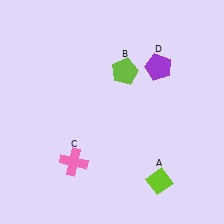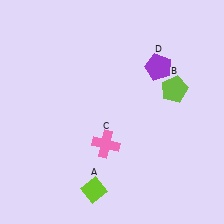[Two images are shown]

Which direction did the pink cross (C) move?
The pink cross (C) moved right.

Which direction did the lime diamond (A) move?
The lime diamond (A) moved left.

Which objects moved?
The objects that moved are: the lime diamond (A), the lime pentagon (B), the pink cross (C).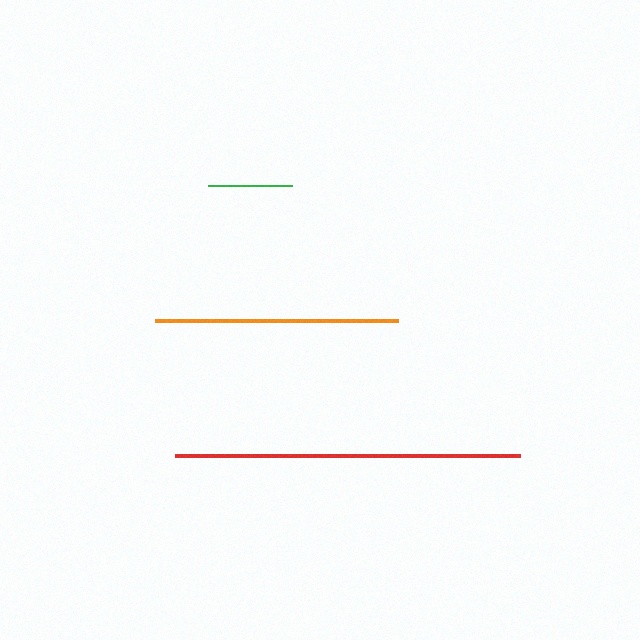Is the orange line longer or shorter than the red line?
The red line is longer than the orange line.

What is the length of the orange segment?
The orange segment is approximately 244 pixels long.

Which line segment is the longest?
The red line is the longest at approximately 345 pixels.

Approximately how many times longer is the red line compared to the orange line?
The red line is approximately 1.4 times the length of the orange line.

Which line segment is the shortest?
The green line is the shortest at approximately 84 pixels.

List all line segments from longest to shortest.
From longest to shortest: red, orange, green.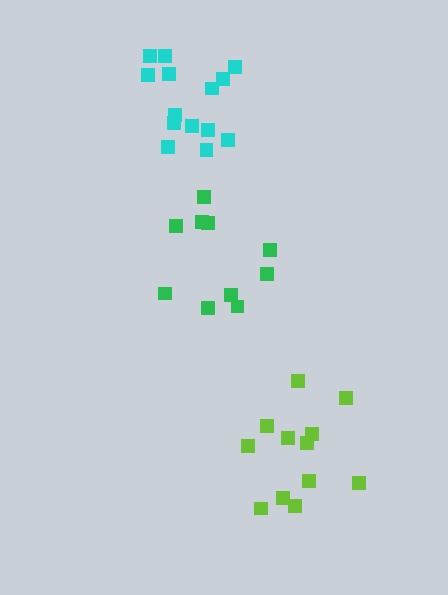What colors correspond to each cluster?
The clusters are colored: green, cyan, lime.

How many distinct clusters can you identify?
There are 3 distinct clusters.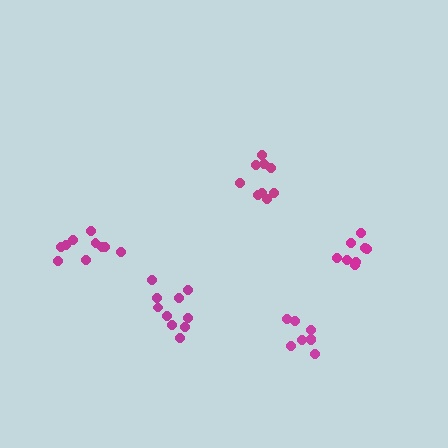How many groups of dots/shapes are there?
There are 5 groups.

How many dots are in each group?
Group 1: 8 dots, Group 2: 10 dots, Group 3: 9 dots, Group 4: 10 dots, Group 5: 8 dots (45 total).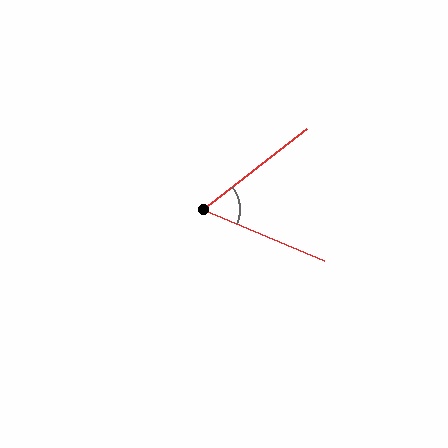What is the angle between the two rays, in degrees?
Approximately 61 degrees.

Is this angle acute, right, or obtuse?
It is acute.